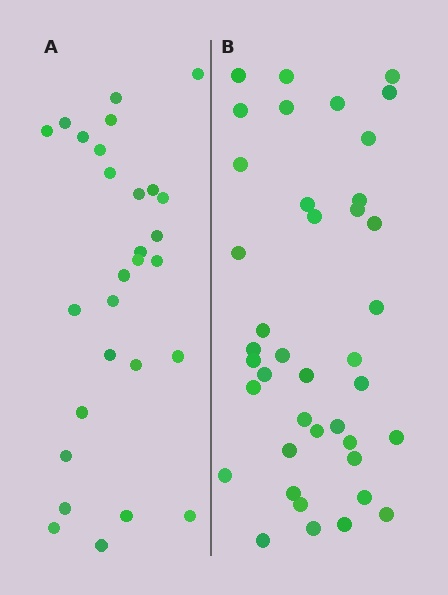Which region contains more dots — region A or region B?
Region B (the right region) has more dots.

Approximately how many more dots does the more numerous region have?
Region B has roughly 12 or so more dots than region A.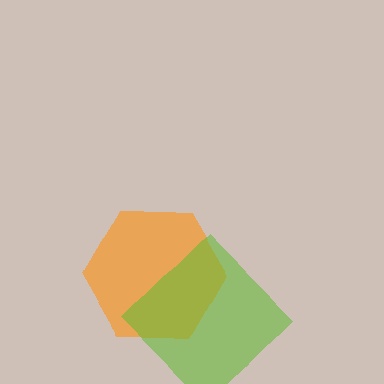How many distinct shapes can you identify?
There are 2 distinct shapes: an orange hexagon, a lime diamond.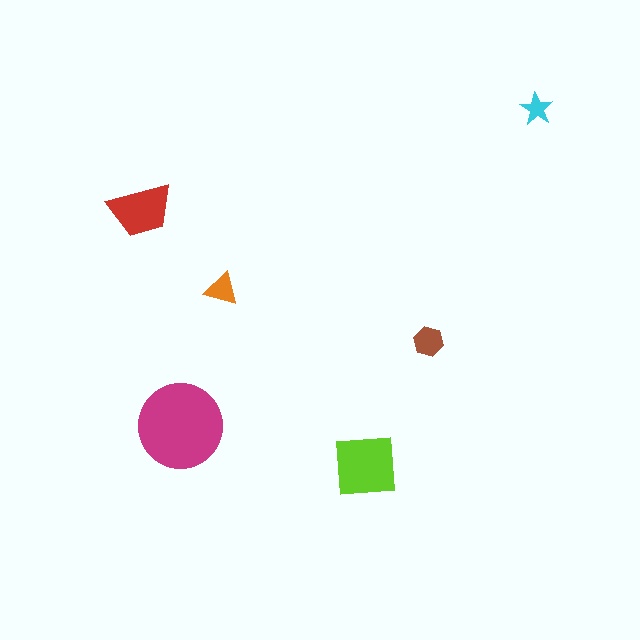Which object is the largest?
The magenta circle.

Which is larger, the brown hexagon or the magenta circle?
The magenta circle.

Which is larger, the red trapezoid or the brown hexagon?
The red trapezoid.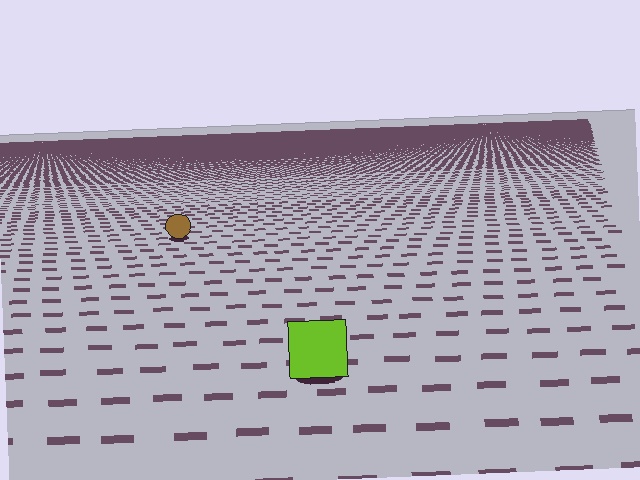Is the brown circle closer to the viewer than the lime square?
No. The lime square is closer — you can tell from the texture gradient: the ground texture is coarser near it.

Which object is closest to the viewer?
The lime square is closest. The texture marks near it are larger and more spread out.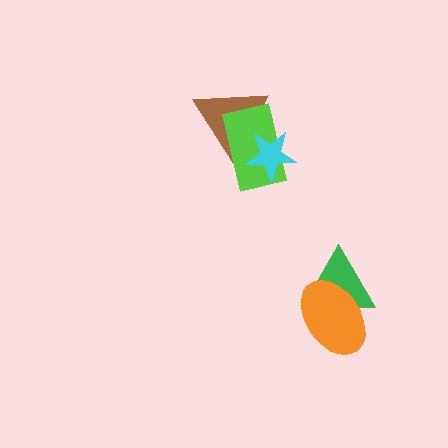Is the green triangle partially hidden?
Yes, it is partially covered by another shape.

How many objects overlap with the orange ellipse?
1 object overlaps with the orange ellipse.